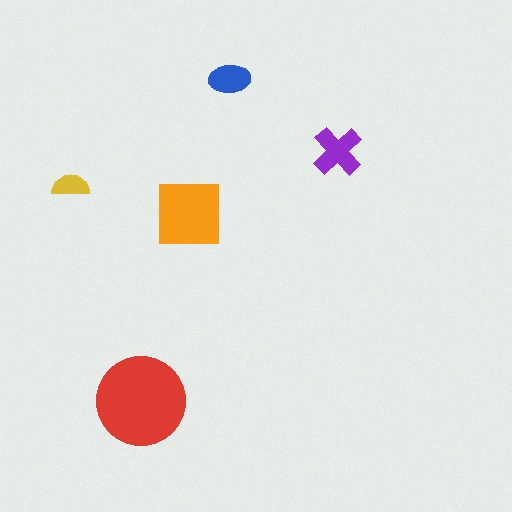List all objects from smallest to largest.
The yellow semicircle, the blue ellipse, the purple cross, the orange square, the red circle.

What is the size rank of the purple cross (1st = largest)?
3rd.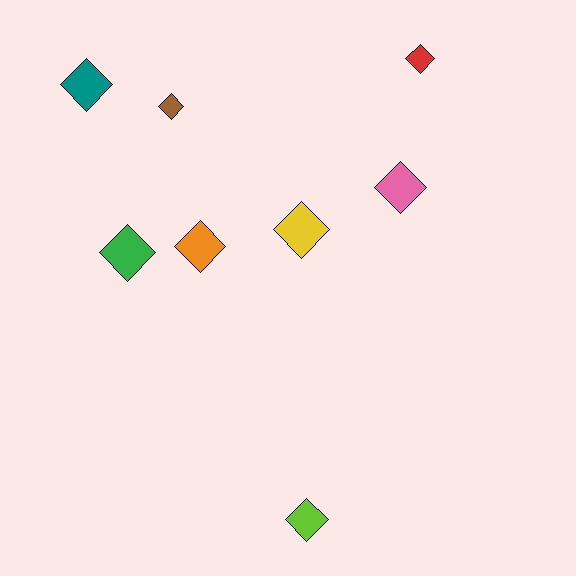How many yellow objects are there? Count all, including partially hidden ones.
There is 1 yellow object.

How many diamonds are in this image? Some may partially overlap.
There are 8 diamonds.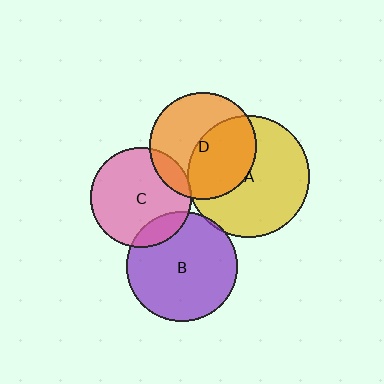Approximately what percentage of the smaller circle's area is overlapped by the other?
Approximately 15%.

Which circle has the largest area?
Circle A (yellow).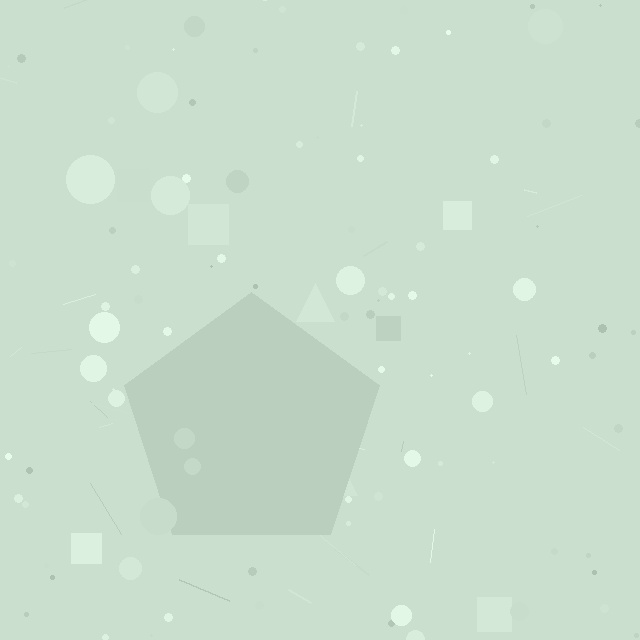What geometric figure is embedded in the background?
A pentagon is embedded in the background.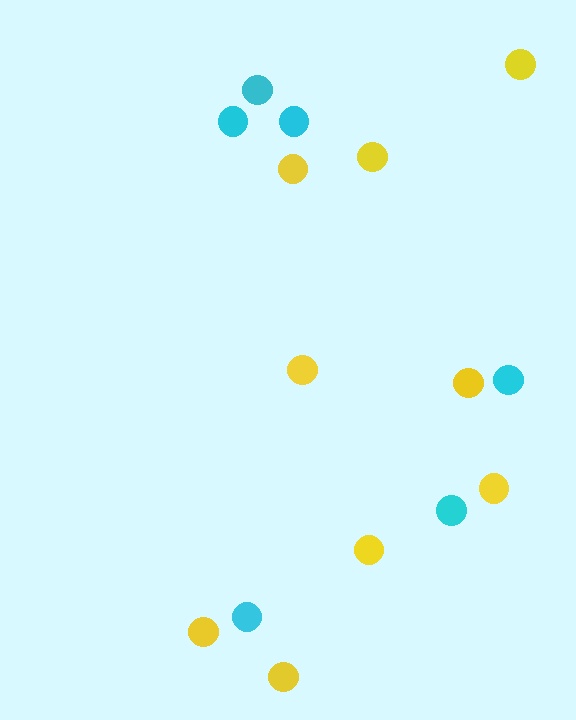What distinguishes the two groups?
There are 2 groups: one group of yellow circles (9) and one group of cyan circles (6).